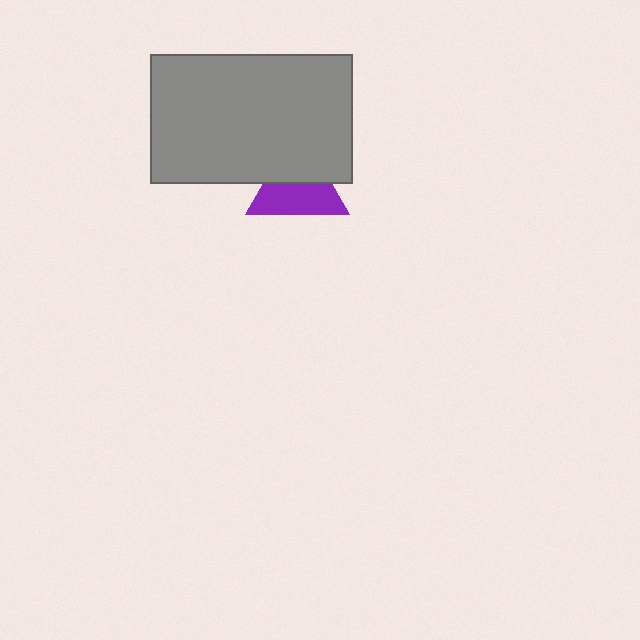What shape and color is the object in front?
The object in front is a gray rectangle.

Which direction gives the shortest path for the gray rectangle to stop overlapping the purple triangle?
Moving up gives the shortest separation.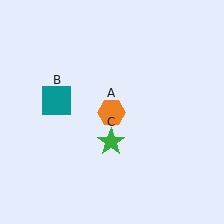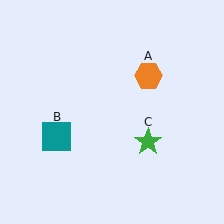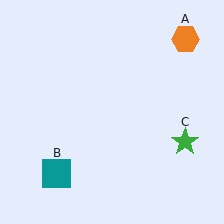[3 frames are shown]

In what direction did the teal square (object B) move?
The teal square (object B) moved down.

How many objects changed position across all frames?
3 objects changed position: orange hexagon (object A), teal square (object B), green star (object C).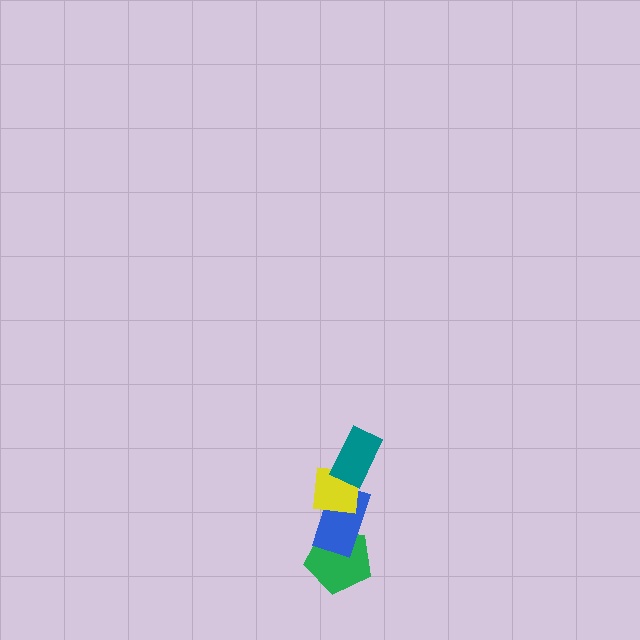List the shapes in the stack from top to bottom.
From top to bottom: the teal rectangle, the yellow square, the blue rectangle, the green pentagon.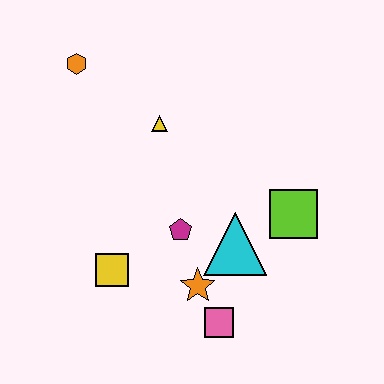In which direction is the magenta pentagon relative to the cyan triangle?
The magenta pentagon is to the left of the cyan triangle.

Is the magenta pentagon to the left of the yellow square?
No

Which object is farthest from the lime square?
The orange hexagon is farthest from the lime square.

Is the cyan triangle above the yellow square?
Yes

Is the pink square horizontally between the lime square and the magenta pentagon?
Yes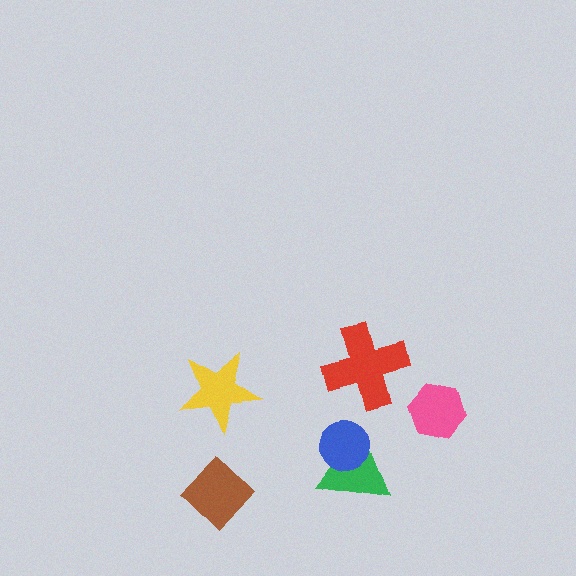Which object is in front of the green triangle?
The blue circle is in front of the green triangle.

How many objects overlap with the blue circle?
1 object overlaps with the blue circle.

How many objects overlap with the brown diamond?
0 objects overlap with the brown diamond.